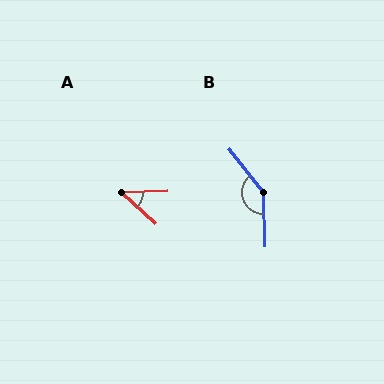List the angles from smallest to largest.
A (45°), B (143°).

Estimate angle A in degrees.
Approximately 45 degrees.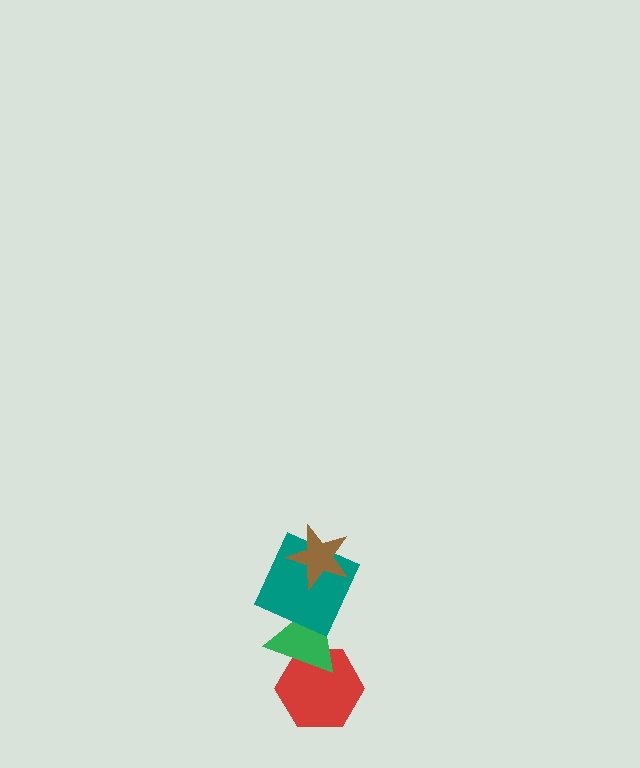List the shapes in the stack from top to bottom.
From top to bottom: the brown star, the teal square, the green triangle, the red hexagon.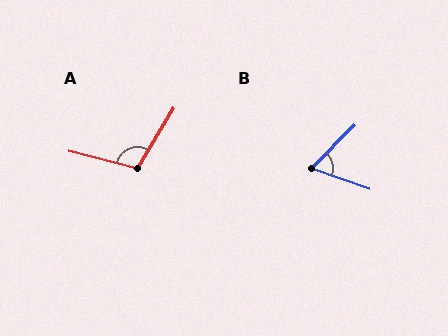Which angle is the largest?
A, at approximately 107 degrees.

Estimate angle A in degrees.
Approximately 107 degrees.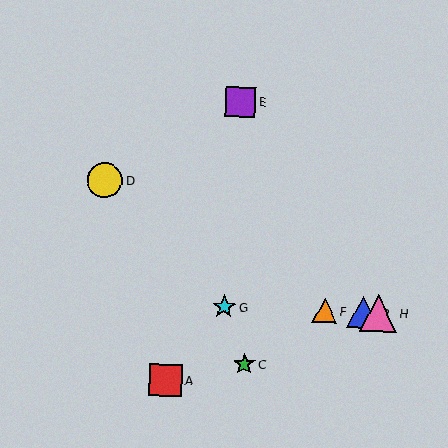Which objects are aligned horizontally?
Objects B, F, G, H are aligned horizontally.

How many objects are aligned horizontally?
4 objects (B, F, G, H) are aligned horizontally.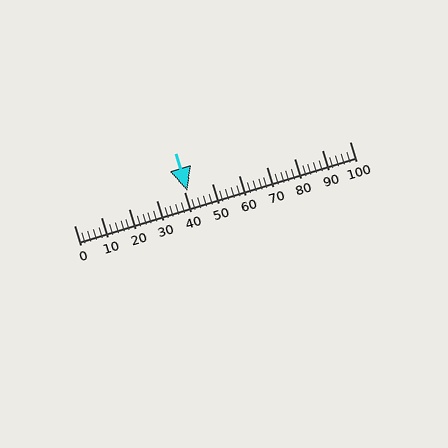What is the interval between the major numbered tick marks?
The major tick marks are spaced 10 units apart.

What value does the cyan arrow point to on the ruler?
The cyan arrow points to approximately 41.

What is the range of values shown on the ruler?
The ruler shows values from 0 to 100.